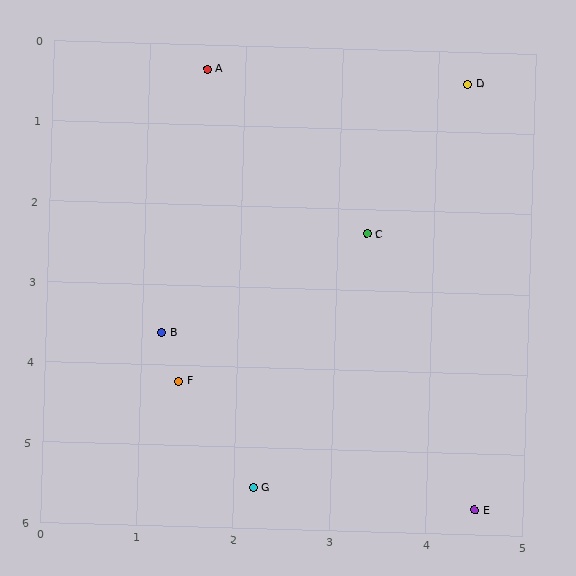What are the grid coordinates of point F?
Point F is at approximately (1.4, 4.2).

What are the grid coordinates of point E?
Point E is at approximately (4.5, 5.7).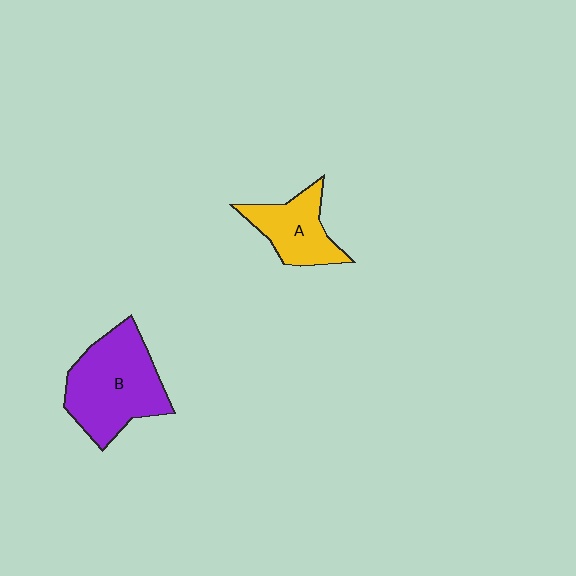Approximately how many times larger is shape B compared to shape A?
Approximately 1.7 times.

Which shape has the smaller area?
Shape A (yellow).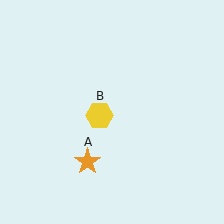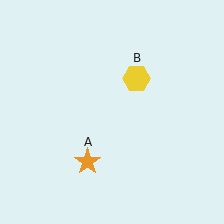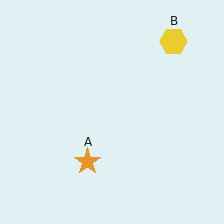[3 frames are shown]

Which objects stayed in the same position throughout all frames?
Orange star (object A) remained stationary.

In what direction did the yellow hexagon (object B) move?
The yellow hexagon (object B) moved up and to the right.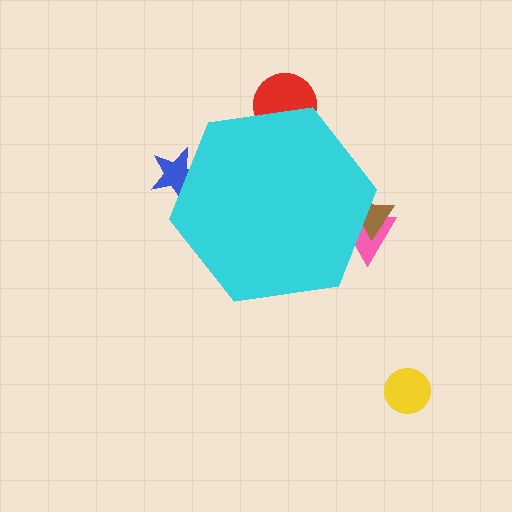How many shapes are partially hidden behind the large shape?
4 shapes are partially hidden.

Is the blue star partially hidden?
Yes, the blue star is partially hidden behind the cyan hexagon.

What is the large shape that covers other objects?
A cyan hexagon.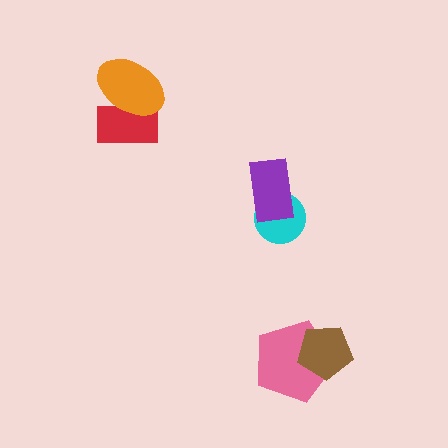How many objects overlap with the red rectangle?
1 object overlaps with the red rectangle.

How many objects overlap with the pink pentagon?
1 object overlaps with the pink pentagon.